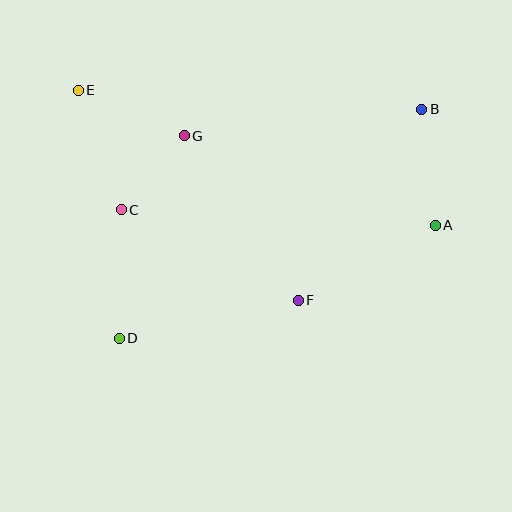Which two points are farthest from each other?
Points A and E are farthest from each other.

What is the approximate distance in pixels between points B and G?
The distance between B and G is approximately 239 pixels.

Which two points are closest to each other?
Points C and G are closest to each other.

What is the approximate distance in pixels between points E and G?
The distance between E and G is approximately 115 pixels.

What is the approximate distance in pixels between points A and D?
The distance between A and D is approximately 336 pixels.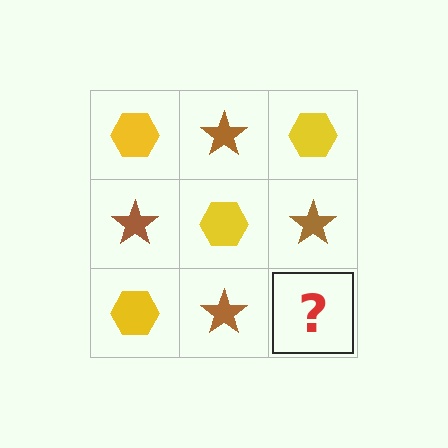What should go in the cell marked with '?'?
The missing cell should contain a yellow hexagon.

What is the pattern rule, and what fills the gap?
The rule is that it alternates yellow hexagon and brown star in a checkerboard pattern. The gap should be filled with a yellow hexagon.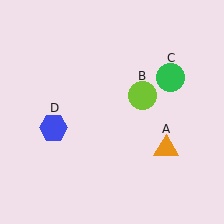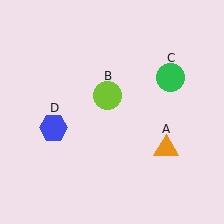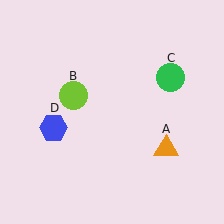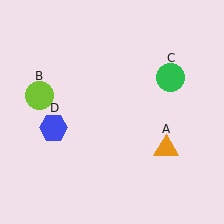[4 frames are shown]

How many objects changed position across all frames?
1 object changed position: lime circle (object B).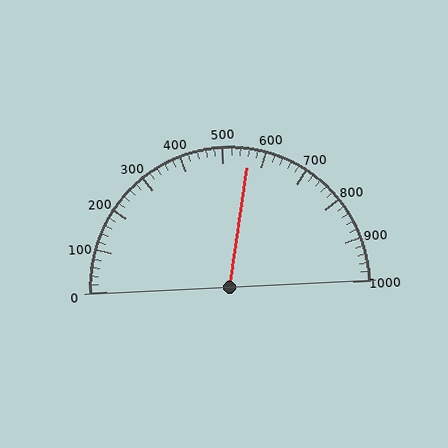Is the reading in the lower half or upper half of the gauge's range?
The reading is in the upper half of the range (0 to 1000).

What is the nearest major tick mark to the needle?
The nearest major tick mark is 600.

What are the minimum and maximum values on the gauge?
The gauge ranges from 0 to 1000.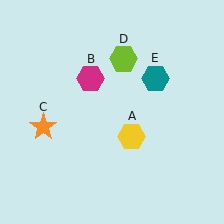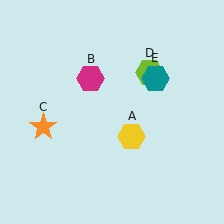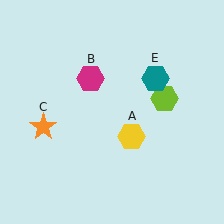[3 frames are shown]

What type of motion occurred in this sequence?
The lime hexagon (object D) rotated clockwise around the center of the scene.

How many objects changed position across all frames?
1 object changed position: lime hexagon (object D).